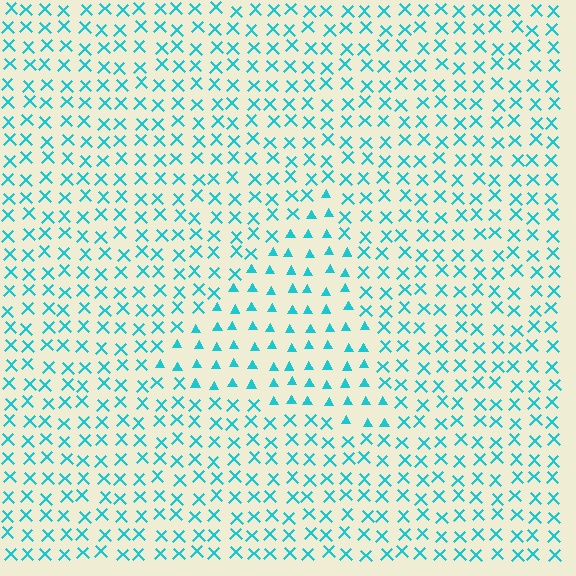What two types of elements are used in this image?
The image uses triangles inside the triangle region and X marks outside it.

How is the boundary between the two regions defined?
The boundary is defined by a change in element shape: triangles inside vs. X marks outside. All elements share the same color and spacing.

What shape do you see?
I see a triangle.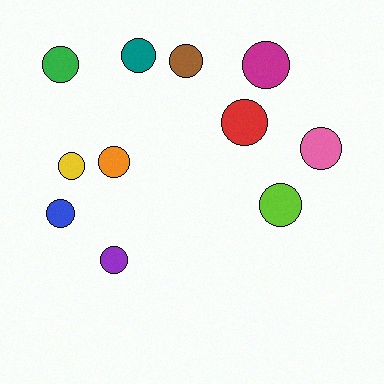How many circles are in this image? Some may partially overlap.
There are 11 circles.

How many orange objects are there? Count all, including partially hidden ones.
There is 1 orange object.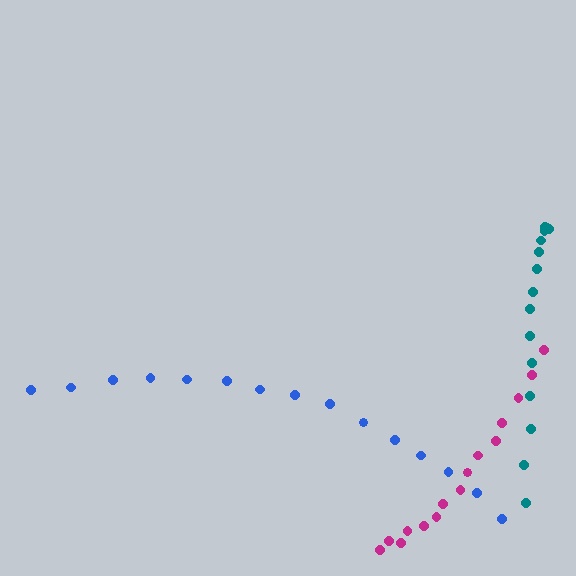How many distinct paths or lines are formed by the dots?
There are 3 distinct paths.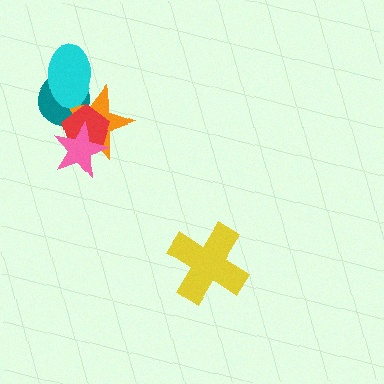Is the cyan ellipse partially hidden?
No, no other shape covers it.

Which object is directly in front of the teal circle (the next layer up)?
The orange star is directly in front of the teal circle.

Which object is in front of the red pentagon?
The pink star is in front of the red pentagon.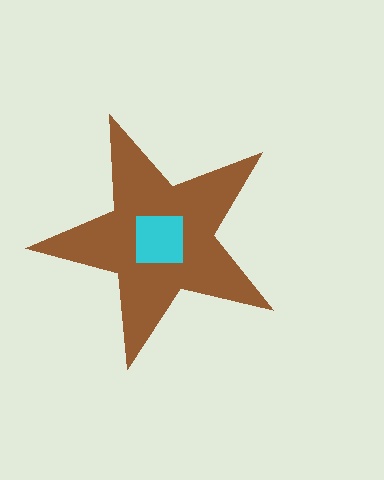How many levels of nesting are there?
2.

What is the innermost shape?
The cyan square.